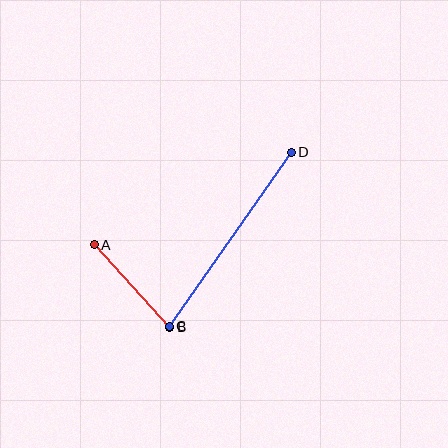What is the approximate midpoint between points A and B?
The midpoint is at approximately (132, 286) pixels.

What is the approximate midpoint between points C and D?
The midpoint is at approximately (230, 239) pixels.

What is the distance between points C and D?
The distance is approximately 213 pixels.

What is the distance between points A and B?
The distance is approximately 112 pixels.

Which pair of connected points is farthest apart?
Points C and D are farthest apart.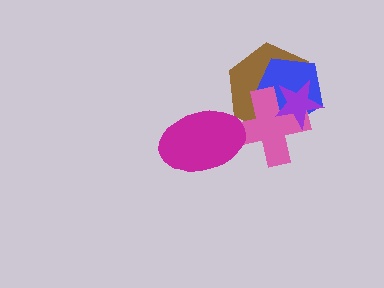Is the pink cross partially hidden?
Yes, it is partially covered by another shape.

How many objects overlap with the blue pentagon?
3 objects overlap with the blue pentagon.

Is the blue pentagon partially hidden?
Yes, it is partially covered by another shape.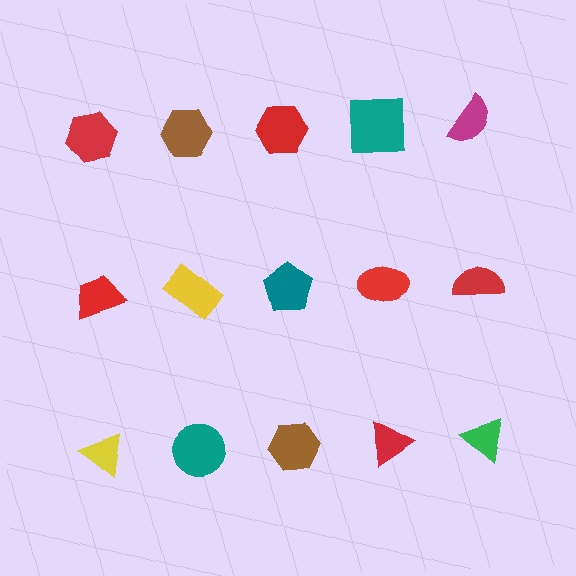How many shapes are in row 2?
5 shapes.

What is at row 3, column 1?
A yellow triangle.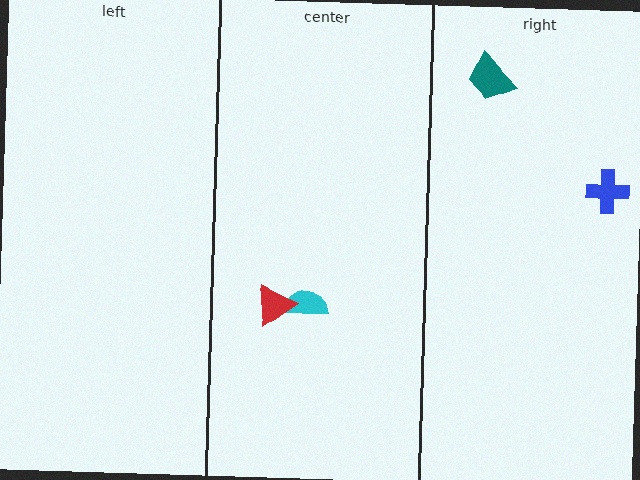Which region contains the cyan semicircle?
The center region.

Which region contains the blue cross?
The right region.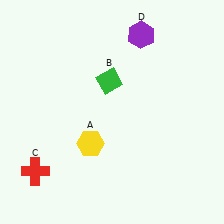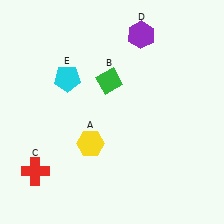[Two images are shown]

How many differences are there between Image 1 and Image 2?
There is 1 difference between the two images.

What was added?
A cyan pentagon (E) was added in Image 2.